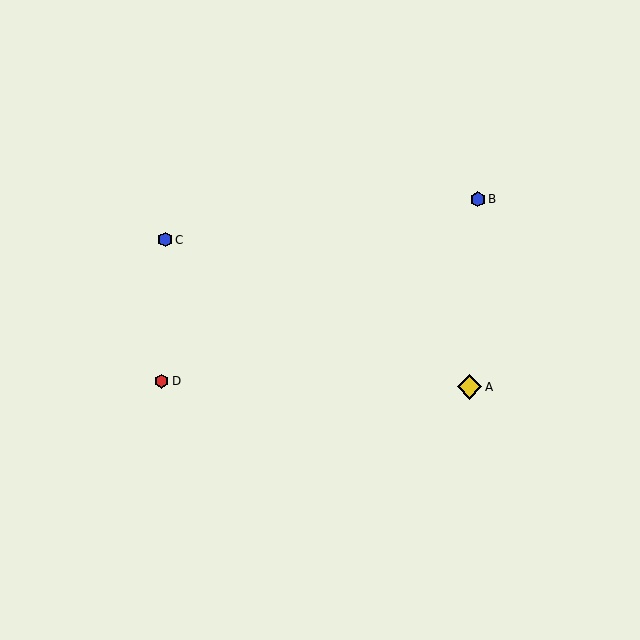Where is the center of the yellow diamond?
The center of the yellow diamond is at (469, 387).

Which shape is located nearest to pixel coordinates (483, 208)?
The blue hexagon (labeled B) at (478, 199) is nearest to that location.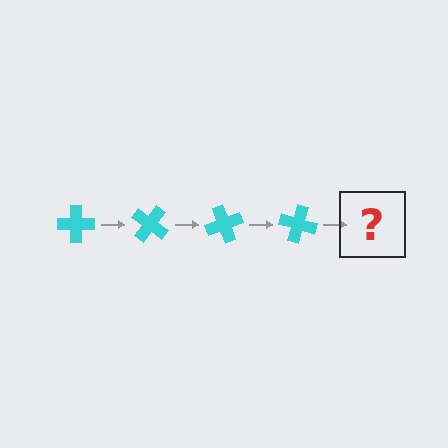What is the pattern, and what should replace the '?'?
The pattern is that the cross rotates 35 degrees each step. The '?' should be a cyan cross rotated 140 degrees.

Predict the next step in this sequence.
The next step is a cyan cross rotated 140 degrees.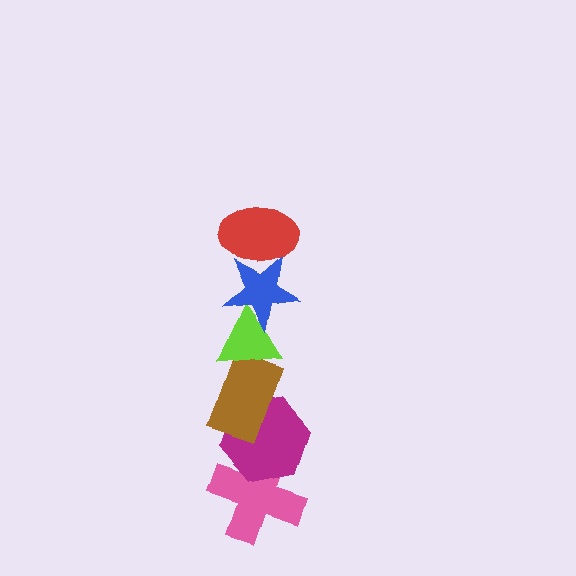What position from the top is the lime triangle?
The lime triangle is 3rd from the top.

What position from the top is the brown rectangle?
The brown rectangle is 4th from the top.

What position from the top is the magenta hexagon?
The magenta hexagon is 5th from the top.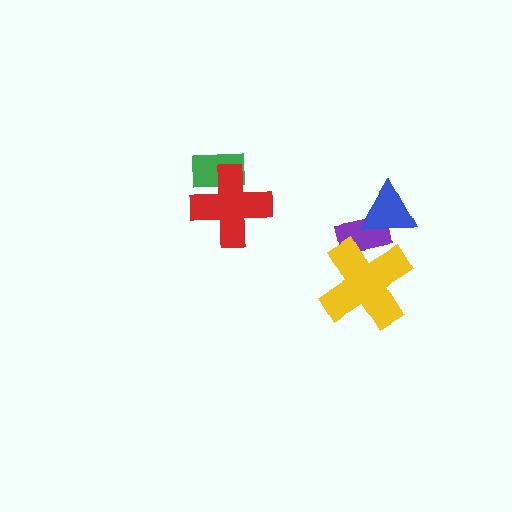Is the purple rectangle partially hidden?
Yes, it is partially covered by another shape.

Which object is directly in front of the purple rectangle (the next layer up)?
The blue triangle is directly in front of the purple rectangle.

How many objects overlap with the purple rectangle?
2 objects overlap with the purple rectangle.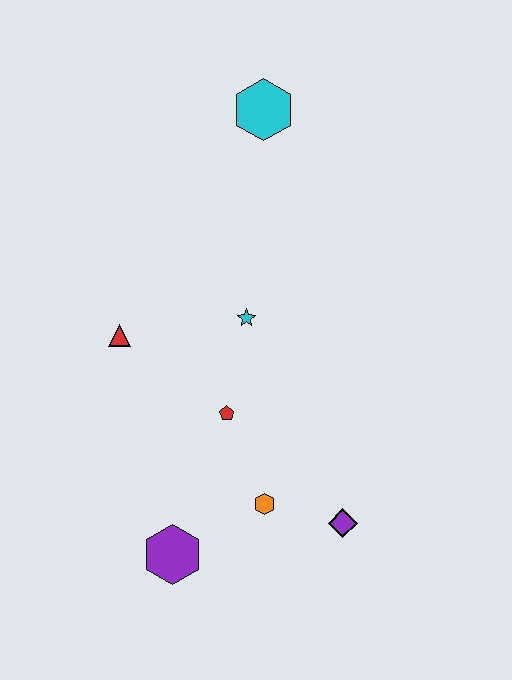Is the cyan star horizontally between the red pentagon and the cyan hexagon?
Yes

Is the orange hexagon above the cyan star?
No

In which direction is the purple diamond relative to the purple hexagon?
The purple diamond is to the right of the purple hexagon.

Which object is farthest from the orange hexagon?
The cyan hexagon is farthest from the orange hexagon.